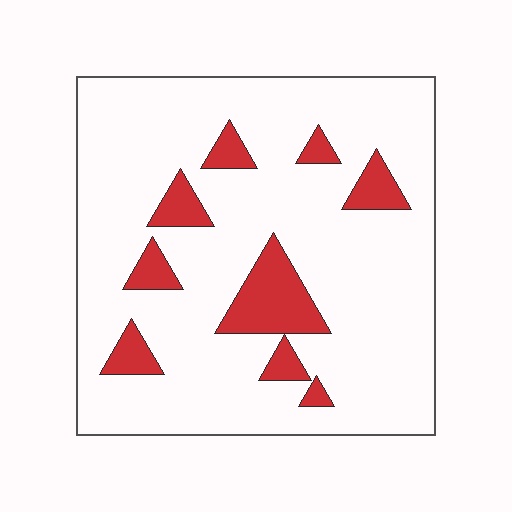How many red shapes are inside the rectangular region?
9.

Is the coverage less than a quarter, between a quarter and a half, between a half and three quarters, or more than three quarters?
Less than a quarter.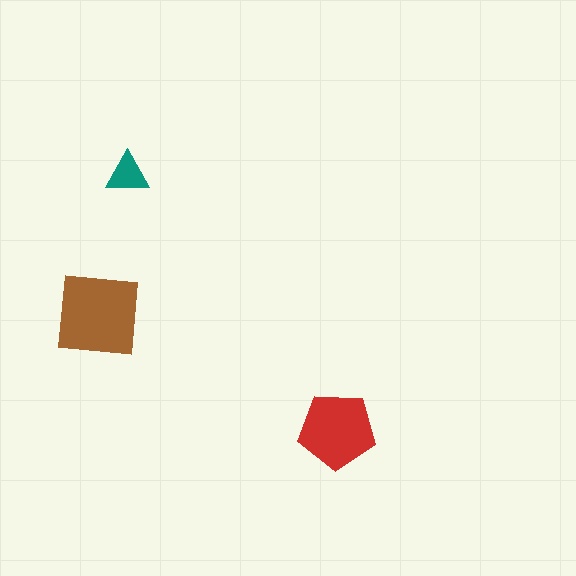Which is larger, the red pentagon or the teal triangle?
The red pentagon.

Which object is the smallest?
The teal triangle.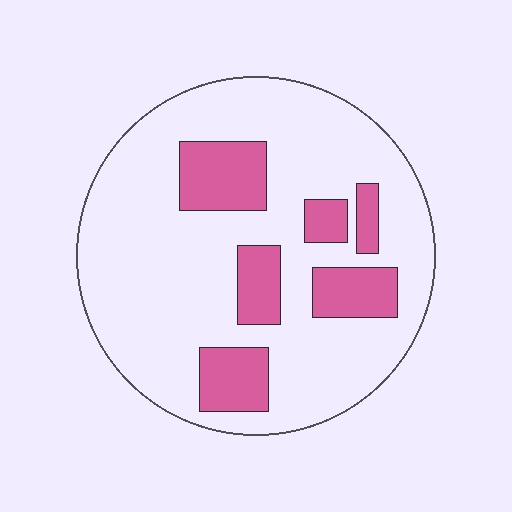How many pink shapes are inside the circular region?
6.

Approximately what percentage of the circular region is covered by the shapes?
Approximately 20%.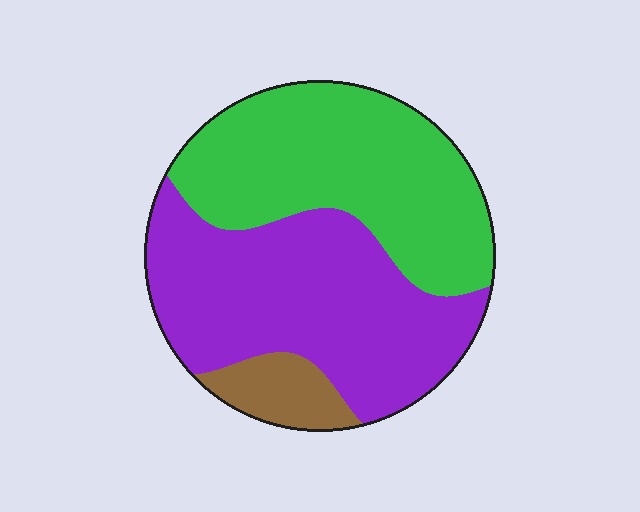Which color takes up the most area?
Purple, at roughly 50%.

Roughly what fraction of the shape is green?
Green takes up between a quarter and a half of the shape.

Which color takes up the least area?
Brown, at roughly 10%.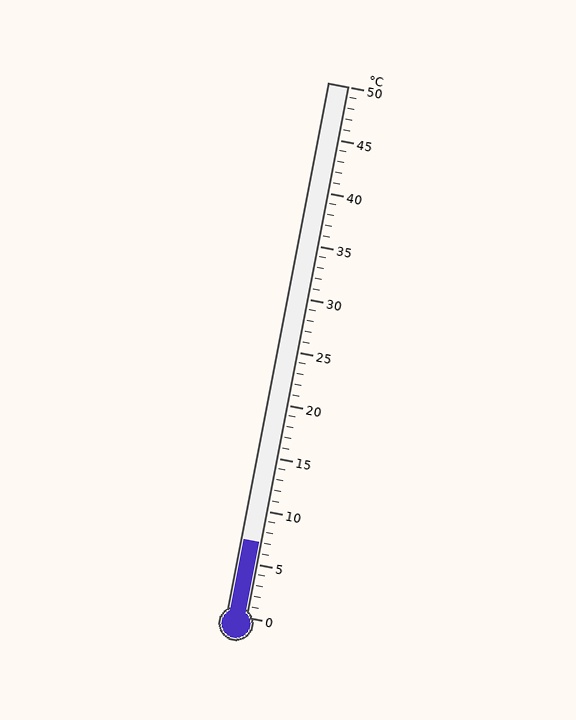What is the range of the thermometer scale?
The thermometer scale ranges from 0°C to 50°C.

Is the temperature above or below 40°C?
The temperature is below 40°C.